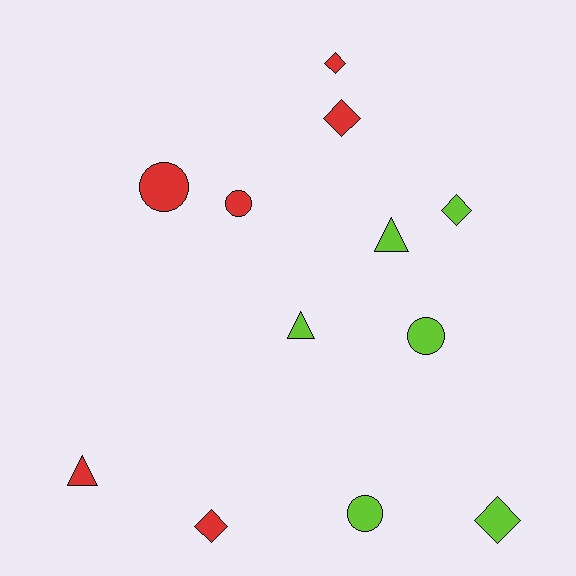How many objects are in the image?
There are 12 objects.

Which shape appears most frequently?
Diamond, with 5 objects.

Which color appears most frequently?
Red, with 6 objects.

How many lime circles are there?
There are 2 lime circles.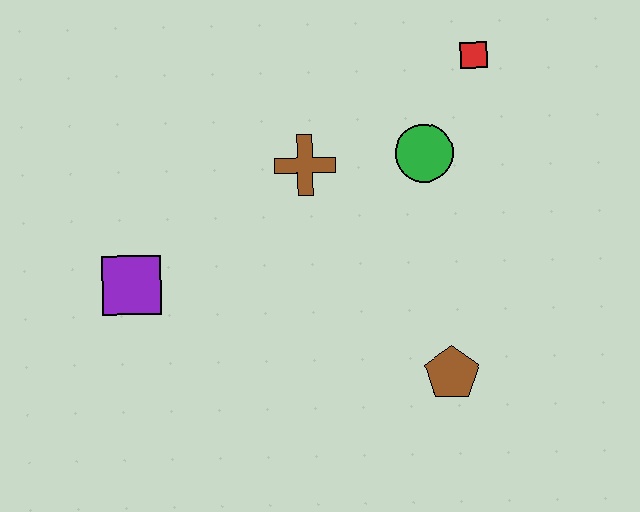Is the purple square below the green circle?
Yes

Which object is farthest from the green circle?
The purple square is farthest from the green circle.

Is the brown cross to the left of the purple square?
No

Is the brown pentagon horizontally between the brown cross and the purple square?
No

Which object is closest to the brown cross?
The green circle is closest to the brown cross.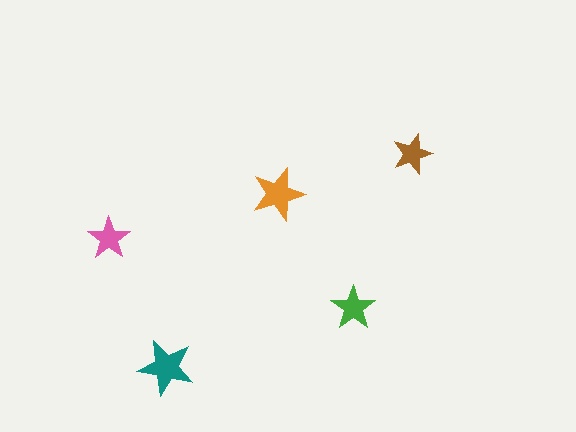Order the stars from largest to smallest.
the teal one, the orange one, the green one, the pink one, the brown one.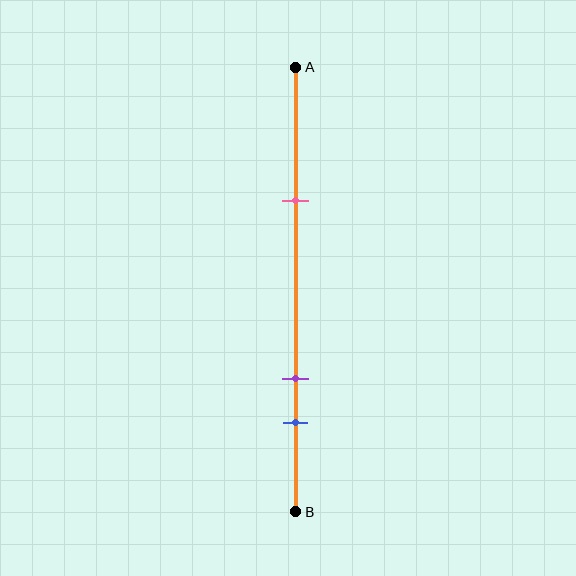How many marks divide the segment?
There are 3 marks dividing the segment.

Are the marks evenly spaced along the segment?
No, the marks are not evenly spaced.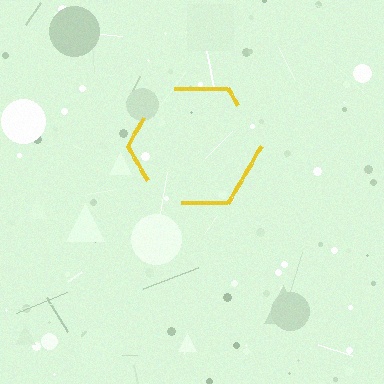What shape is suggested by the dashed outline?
The dashed outline suggests a hexagon.